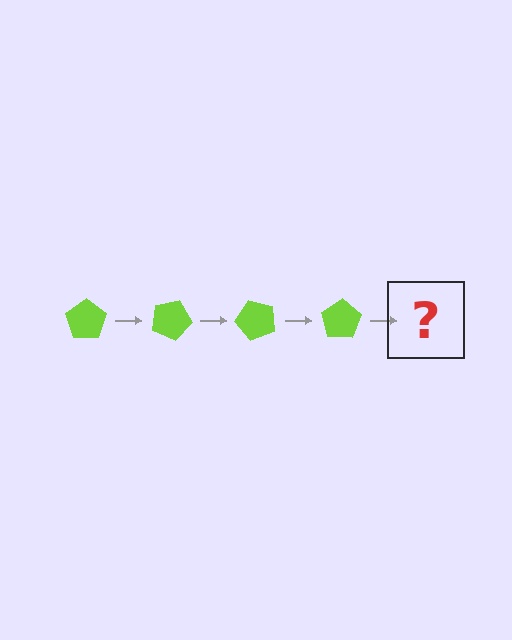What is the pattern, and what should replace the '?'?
The pattern is that the pentagon rotates 25 degrees each step. The '?' should be a lime pentagon rotated 100 degrees.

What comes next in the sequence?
The next element should be a lime pentagon rotated 100 degrees.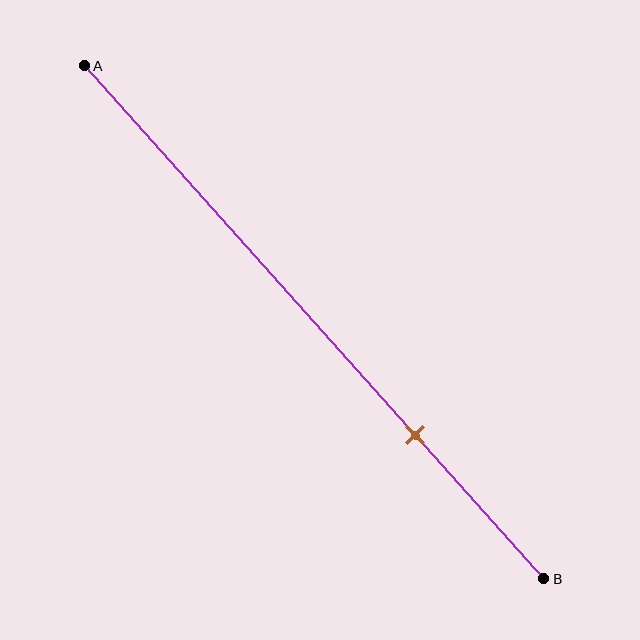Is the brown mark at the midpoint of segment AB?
No, the mark is at about 70% from A, not at the 50% midpoint.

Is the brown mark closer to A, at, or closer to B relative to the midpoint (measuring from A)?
The brown mark is closer to point B than the midpoint of segment AB.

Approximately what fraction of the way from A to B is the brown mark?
The brown mark is approximately 70% of the way from A to B.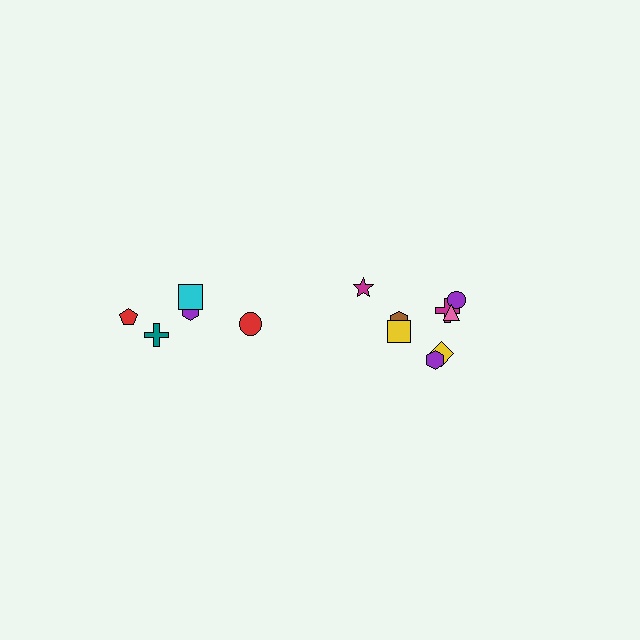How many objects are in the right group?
There are 8 objects.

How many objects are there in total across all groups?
There are 13 objects.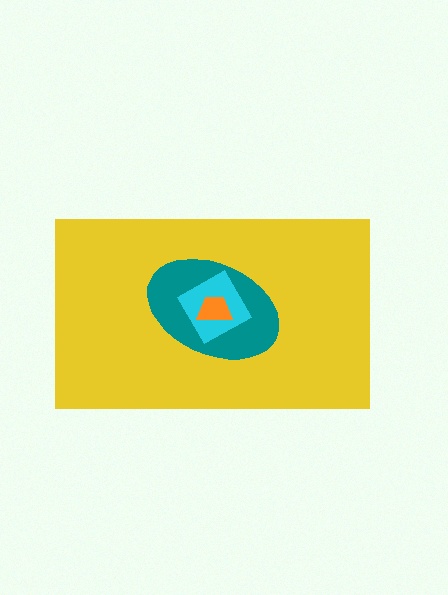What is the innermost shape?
The orange trapezoid.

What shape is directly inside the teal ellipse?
The cyan diamond.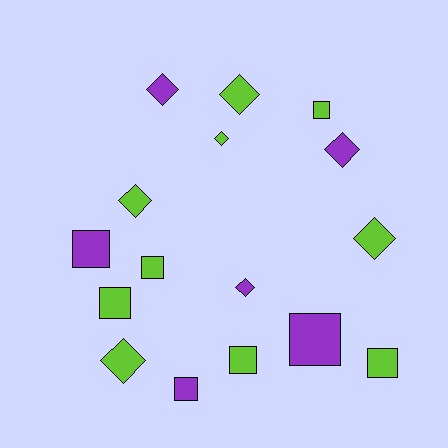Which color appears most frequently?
Lime, with 10 objects.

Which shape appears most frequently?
Diamond, with 8 objects.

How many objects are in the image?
There are 16 objects.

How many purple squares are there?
There are 3 purple squares.